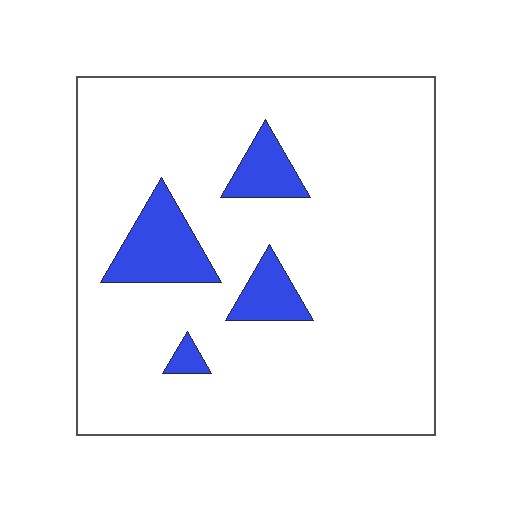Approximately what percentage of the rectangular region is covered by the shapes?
Approximately 10%.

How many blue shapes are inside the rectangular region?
4.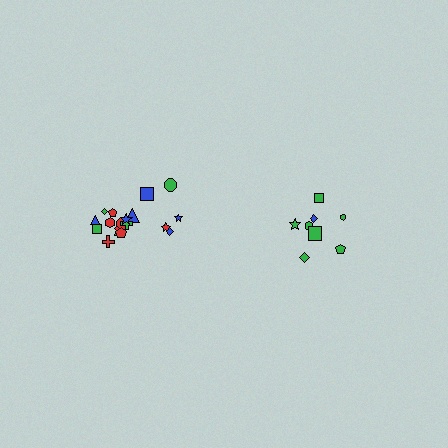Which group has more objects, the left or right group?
The left group.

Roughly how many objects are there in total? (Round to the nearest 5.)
Roughly 25 objects in total.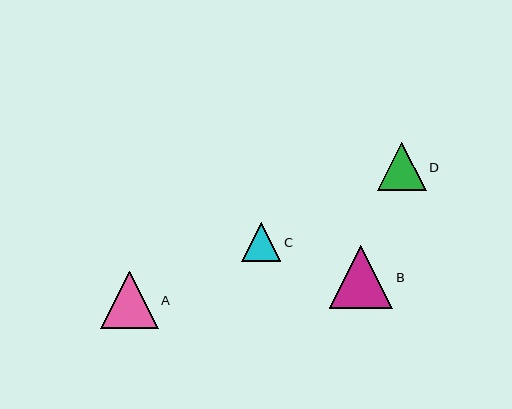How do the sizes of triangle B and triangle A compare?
Triangle B and triangle A are approximately the same size.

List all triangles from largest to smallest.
From largest to smallest: B, A, D, C.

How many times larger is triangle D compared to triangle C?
Triangle D is approximately 1.2 times the size of triangle C.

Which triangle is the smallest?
Triangle C is the smallest with a size of approximately 39 pixels.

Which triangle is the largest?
Triangle B is the largest with a size of approximately 63 pixels.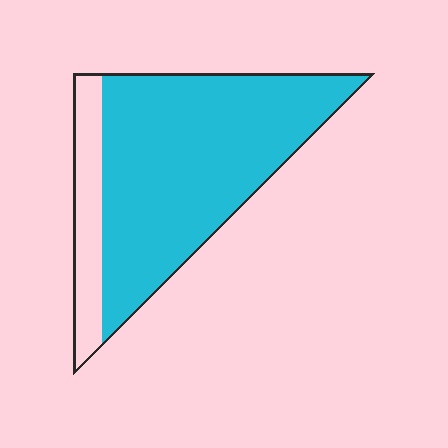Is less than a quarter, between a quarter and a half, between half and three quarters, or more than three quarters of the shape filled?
More than three quarters.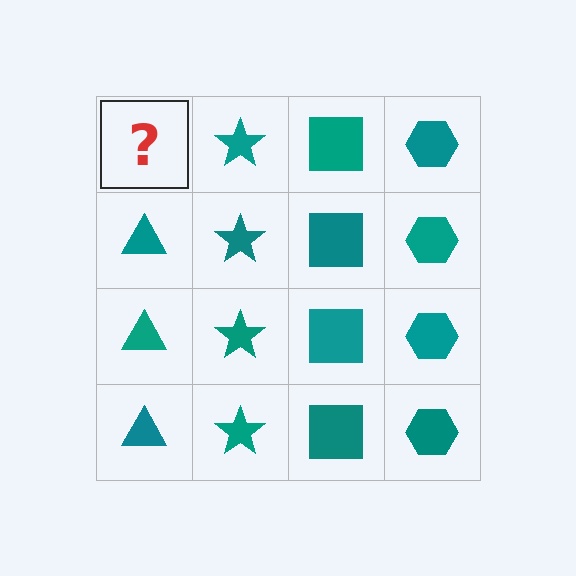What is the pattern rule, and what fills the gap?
The rule is that each column has a consistent shape. The gap should be filled with a teal triangle.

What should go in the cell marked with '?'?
The missing cell should contain a teal triangle.